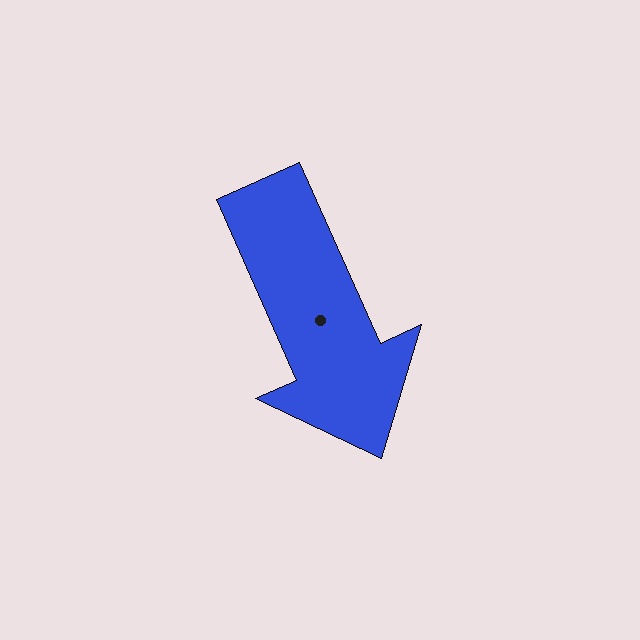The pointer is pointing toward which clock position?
Roughly 5 o'clock.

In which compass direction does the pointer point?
Southeast.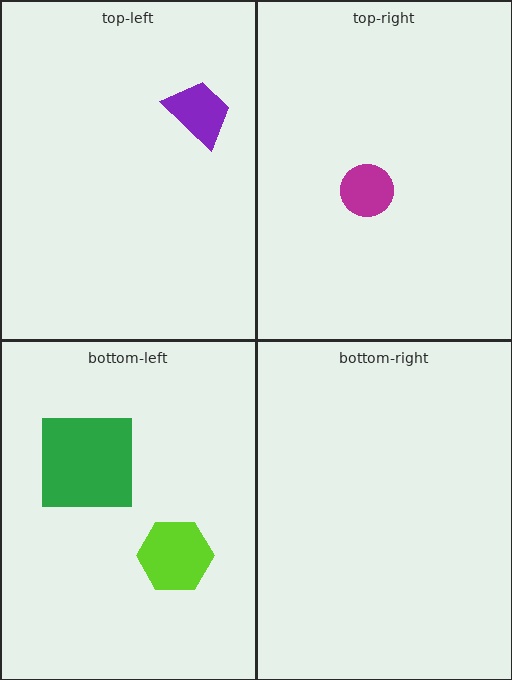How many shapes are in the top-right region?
1.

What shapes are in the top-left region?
The purple trapezoid.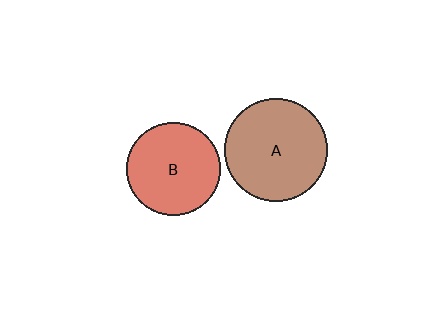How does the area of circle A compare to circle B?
Approximately 1.2 times.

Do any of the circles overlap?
No, none of the circles overlap.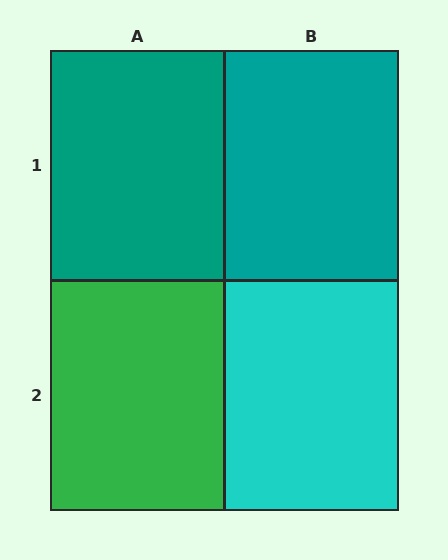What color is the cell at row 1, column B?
Teal.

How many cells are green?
1 cell is green.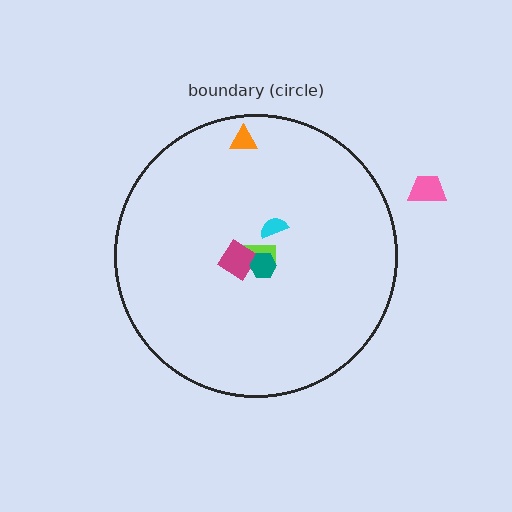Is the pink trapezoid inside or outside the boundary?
Outside.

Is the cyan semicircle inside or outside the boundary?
Inside.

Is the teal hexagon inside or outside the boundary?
Inside.